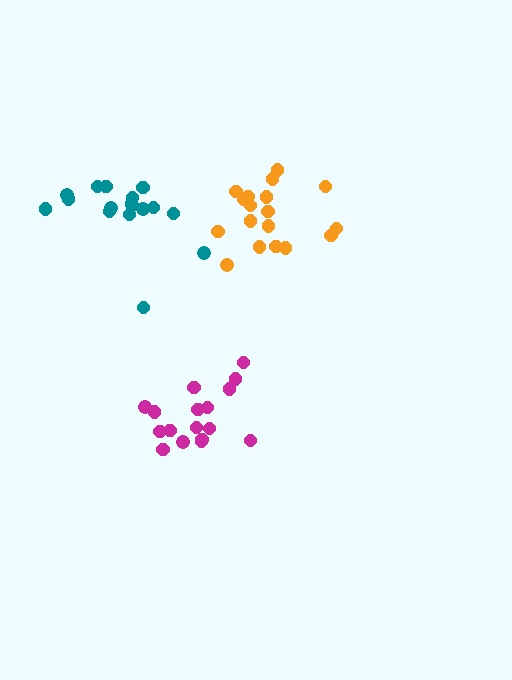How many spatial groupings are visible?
There are 3 spatial groupings.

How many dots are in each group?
Group 1: 17 dots, Group 2: 17 dots, Group 3: 18 dots (52 total).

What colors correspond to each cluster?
The clusters are colored: magenta, teal, orange.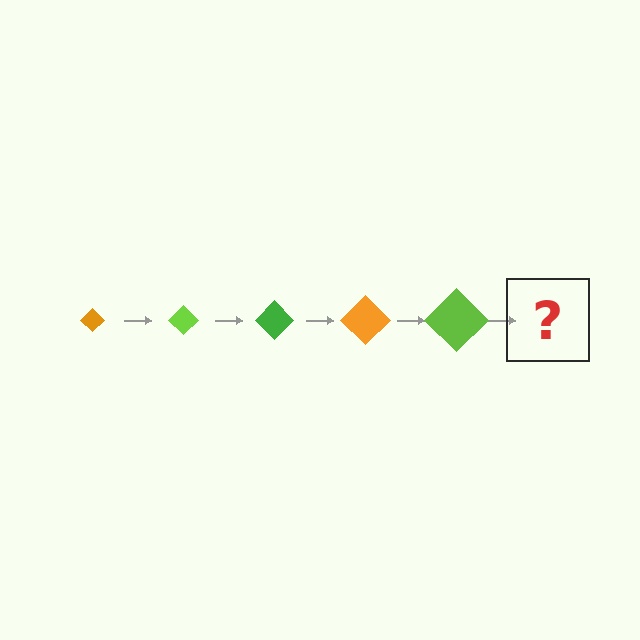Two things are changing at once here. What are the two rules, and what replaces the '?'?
The two rules are that the diamond grows larger each step and the color cycles through orange, lime, and green. The '?' should be a green diamond, larger than the previous one.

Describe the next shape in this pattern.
It should be a green diamond, larger than the previous one.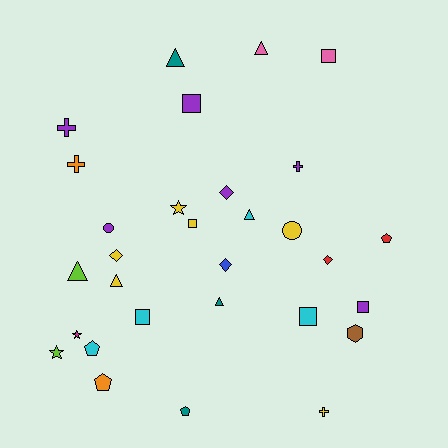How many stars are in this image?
There are 3 stars.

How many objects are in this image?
There are 30 objects.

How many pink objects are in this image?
There are 2 pink objects.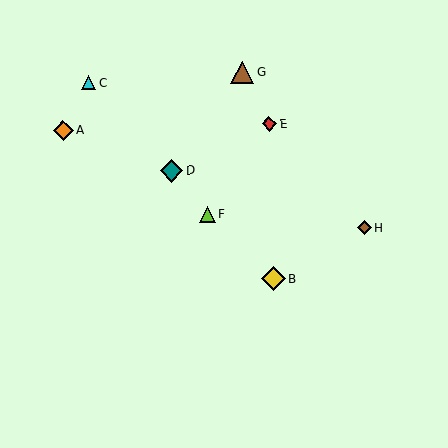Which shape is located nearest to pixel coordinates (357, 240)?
The brown diamond (labeled H) at (364, 228) is nearest to that location.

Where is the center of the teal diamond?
The center of the teal diamond is at (172, 171).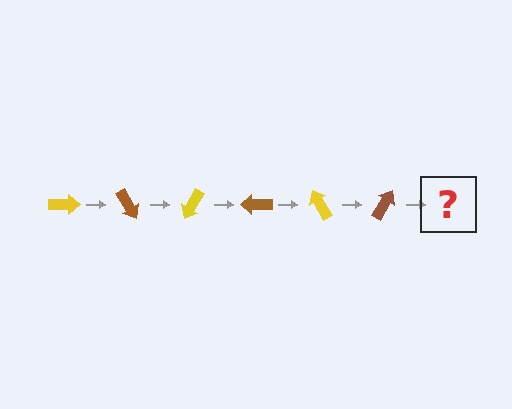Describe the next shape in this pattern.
It should be a yellow arrow, rotated 360 degrees from the start.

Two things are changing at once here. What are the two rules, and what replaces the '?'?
The two rules are that it rotates 60 degrees each step and the color cycles through yellow and brown. The '?' should be a yellow arrow, rotated 360 degrees from the start.